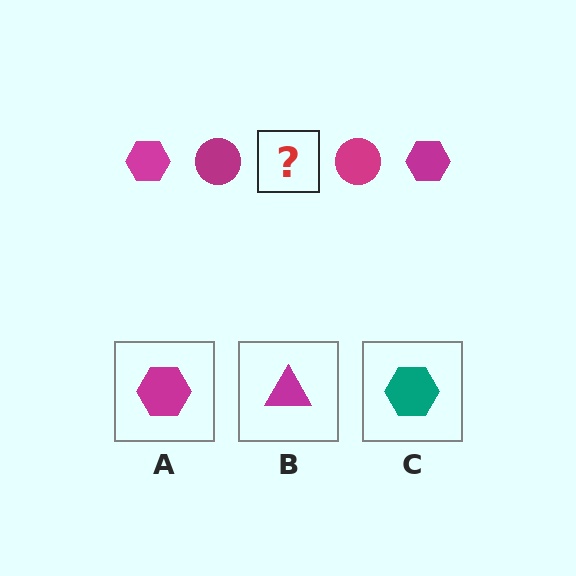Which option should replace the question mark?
Option A.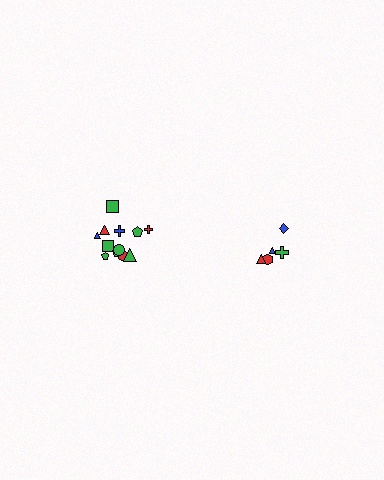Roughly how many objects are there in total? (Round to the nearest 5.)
Roughly 15 objects in total.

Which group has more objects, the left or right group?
The left group.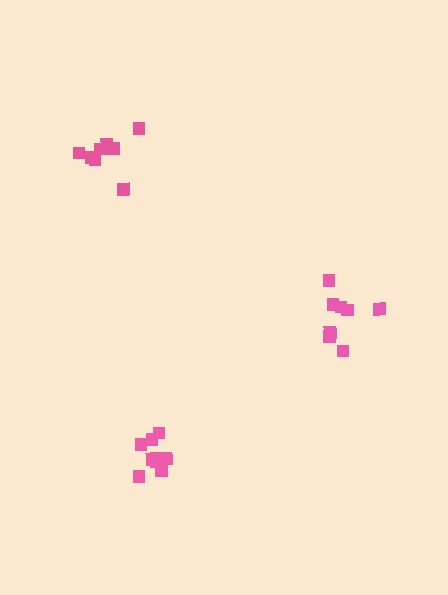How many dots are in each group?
Group 1: 8 dots, Group 2: 9 dots, Group 3: 9 dots (26 total).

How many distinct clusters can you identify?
There are 3 distinct clusters.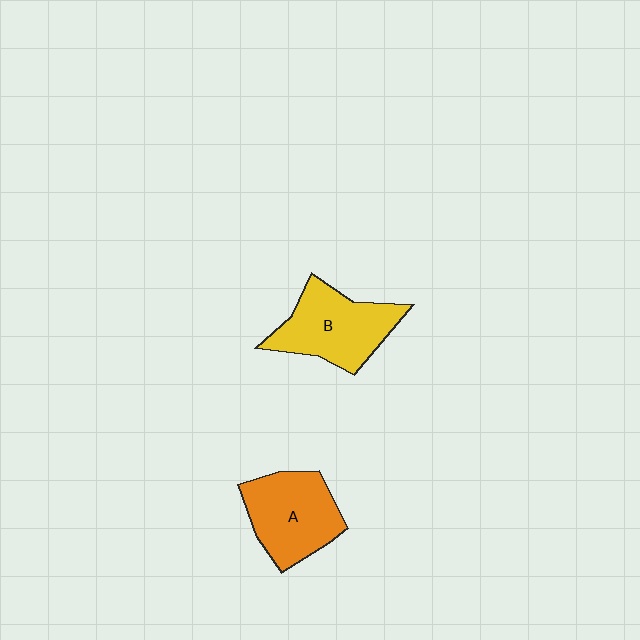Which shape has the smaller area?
Shape A (orange).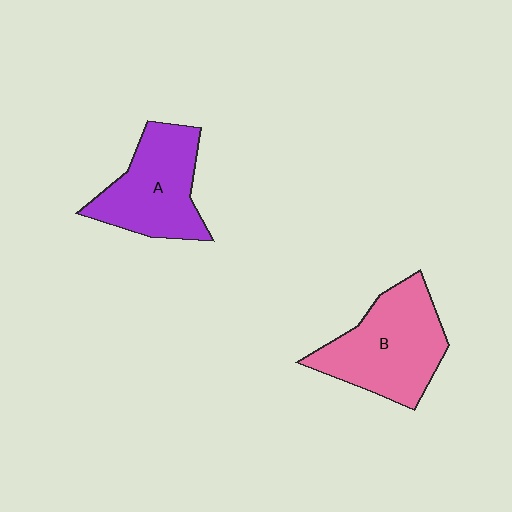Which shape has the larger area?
Shape B (pink).